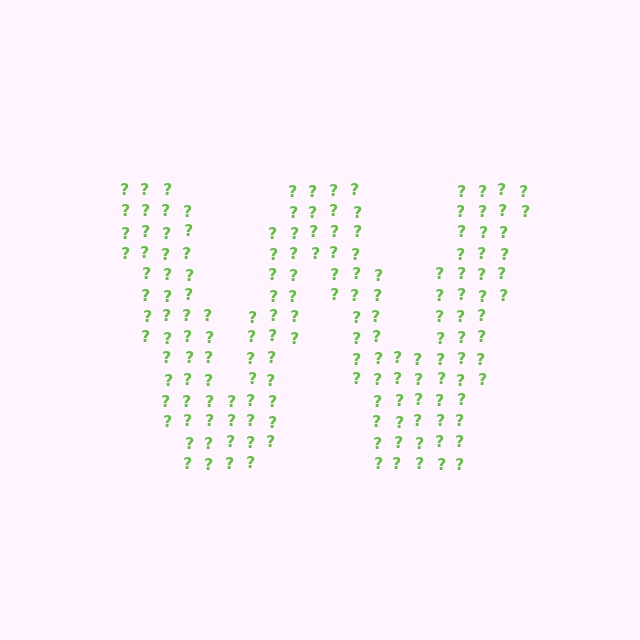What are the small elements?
The small elements are question marks.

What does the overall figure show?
The overall figure shows the letter W.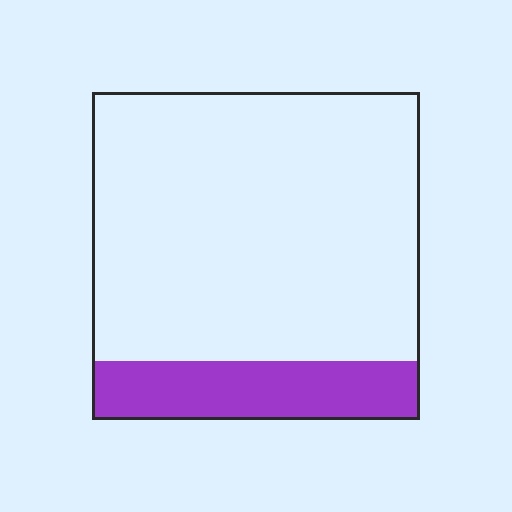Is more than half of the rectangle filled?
No.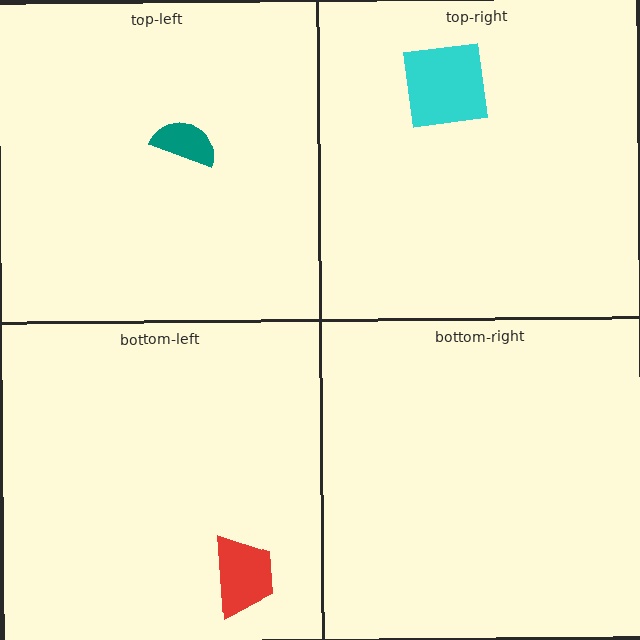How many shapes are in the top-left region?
1.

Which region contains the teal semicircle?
The top-left region.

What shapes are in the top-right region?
The cyan square.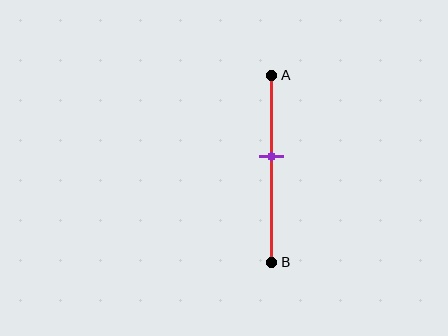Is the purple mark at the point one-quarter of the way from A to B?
No, the mark is at about 45% from A, not at the 25% one-quarter point.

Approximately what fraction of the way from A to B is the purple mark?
The purple mark is approximately 45% of the way from A to B.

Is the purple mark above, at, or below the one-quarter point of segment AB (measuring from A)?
The purple mark is below the one-quarter point of segment AB.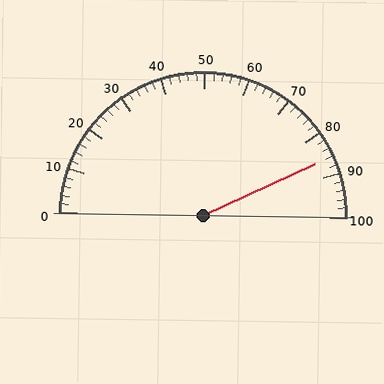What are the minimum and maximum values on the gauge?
The gauge ranges from 0 to 100.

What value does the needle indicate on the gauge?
The needle indicates approximately 86.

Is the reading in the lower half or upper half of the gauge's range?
The reading is in the upper half of the range (0 to 100).